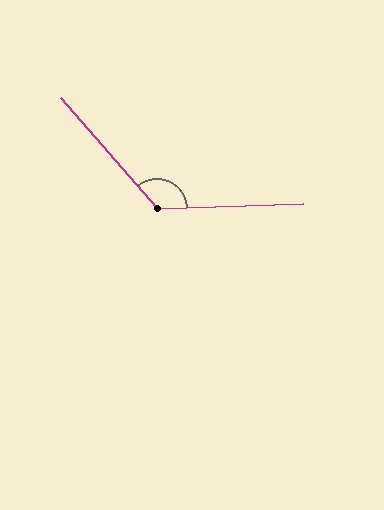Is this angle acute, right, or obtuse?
It is obtuse.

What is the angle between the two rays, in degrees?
Approximately 129 degrees.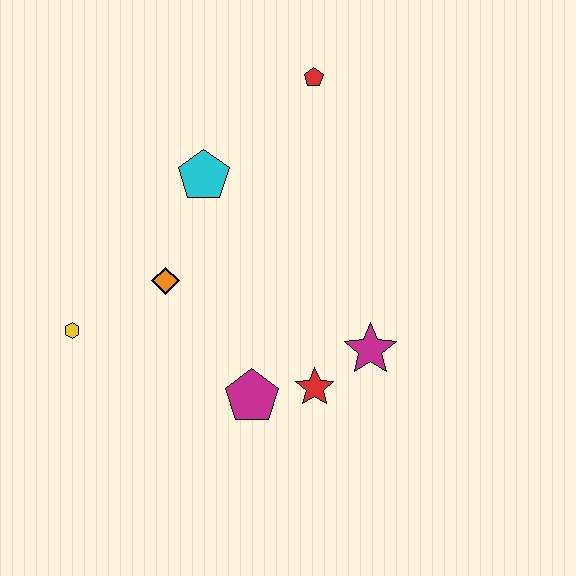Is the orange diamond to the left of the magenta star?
Yes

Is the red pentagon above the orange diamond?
Yes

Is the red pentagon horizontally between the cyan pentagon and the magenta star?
Yes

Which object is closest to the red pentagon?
The cyan pentagon is closest to the red pentagon.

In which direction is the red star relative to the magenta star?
The red star is to the left of the magenta star.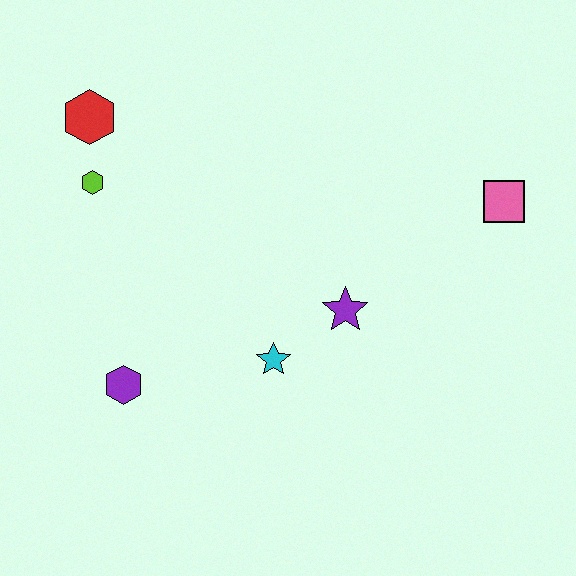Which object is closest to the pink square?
The purple star is closest to the pink square.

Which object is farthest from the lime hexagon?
The pink square is farthest from the lime hexagon.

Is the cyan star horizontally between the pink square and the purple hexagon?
Yes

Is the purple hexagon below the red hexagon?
Yes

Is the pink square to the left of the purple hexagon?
No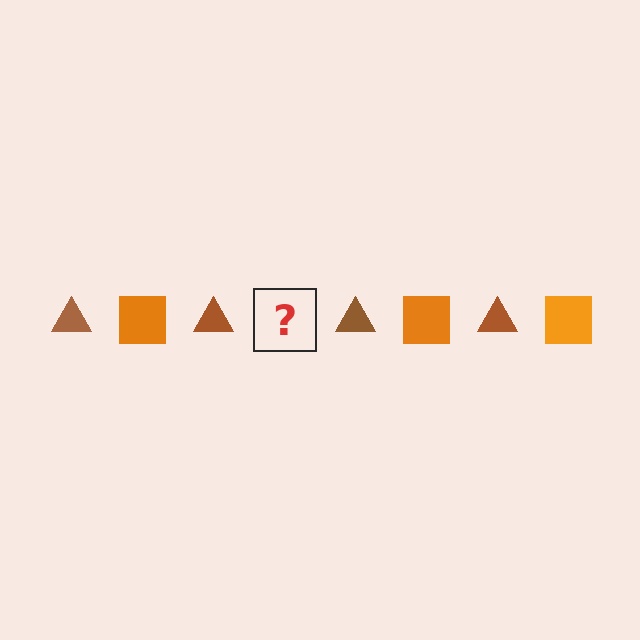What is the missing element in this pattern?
The missing element is an orange square.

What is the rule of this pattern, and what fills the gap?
The rule is that the pattern alternates between brown triangle and orange square. The gap should be filled with an orange square.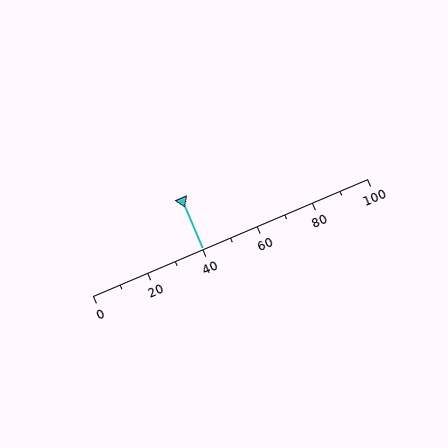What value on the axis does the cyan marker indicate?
The marker indicates approximately 40.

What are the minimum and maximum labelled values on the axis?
The axis runs from 0 to 100.